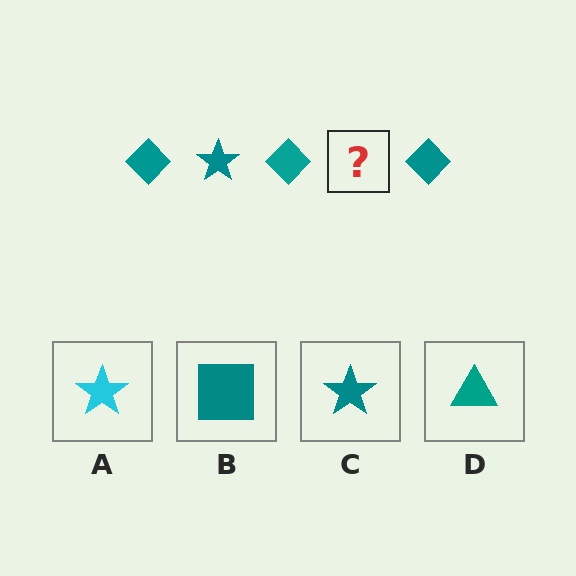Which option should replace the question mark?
Option C.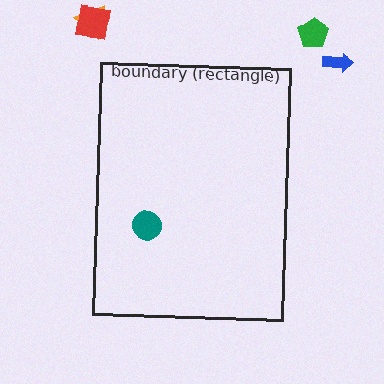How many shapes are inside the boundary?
1 inside, 4 outside.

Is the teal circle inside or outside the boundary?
Inside.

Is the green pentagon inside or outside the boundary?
Outside.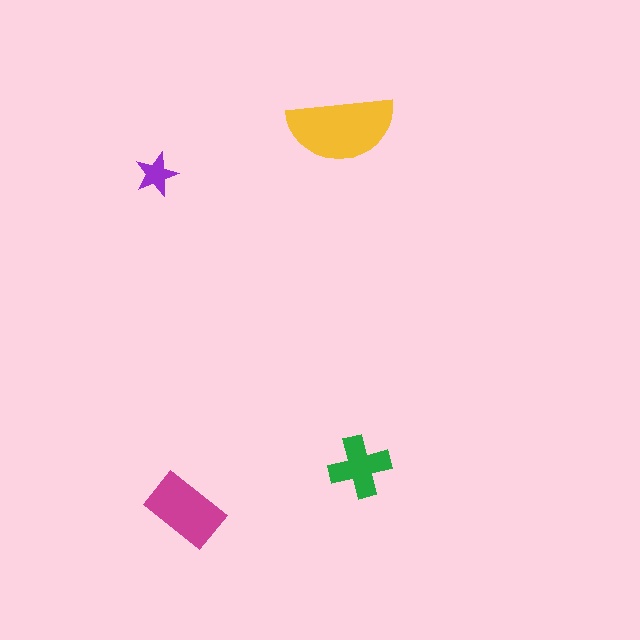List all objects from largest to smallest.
The yellow semicircle, the magenta rectangle, the green cross, the purple star.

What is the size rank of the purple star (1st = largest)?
4th.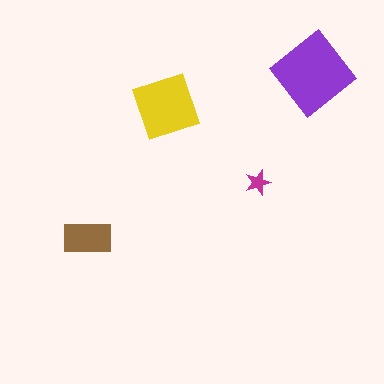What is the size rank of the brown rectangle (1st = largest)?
3rd.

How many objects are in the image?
There are 4 objects in the image.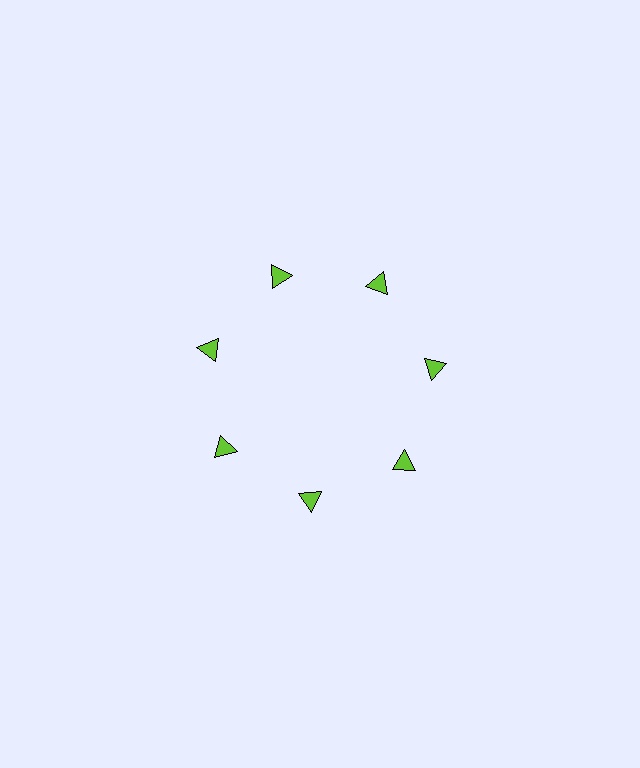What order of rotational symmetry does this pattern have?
This pattern has 7-fold rotational symmetry.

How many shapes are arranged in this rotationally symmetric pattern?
There are 7 shapes, arranged in 7 groups of 1.